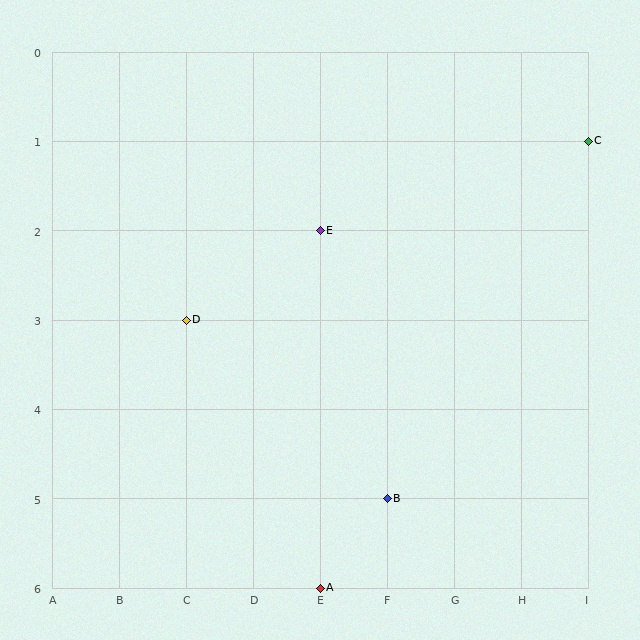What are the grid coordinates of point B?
Point B is at grid coordinates (F, 5).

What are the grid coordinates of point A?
Point A is at grid coordinates (E, 6).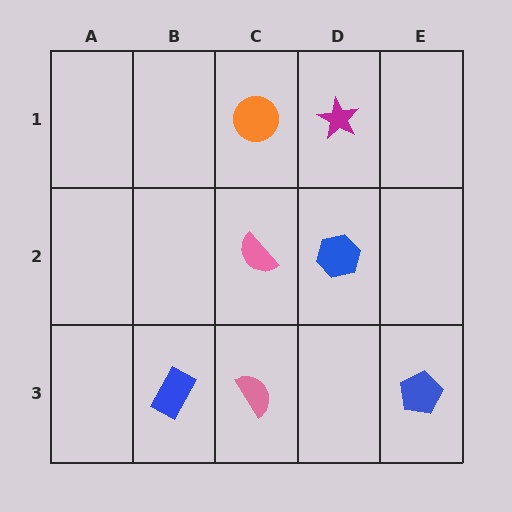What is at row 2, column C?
A pink semicircle.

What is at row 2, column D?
A blue hexagon.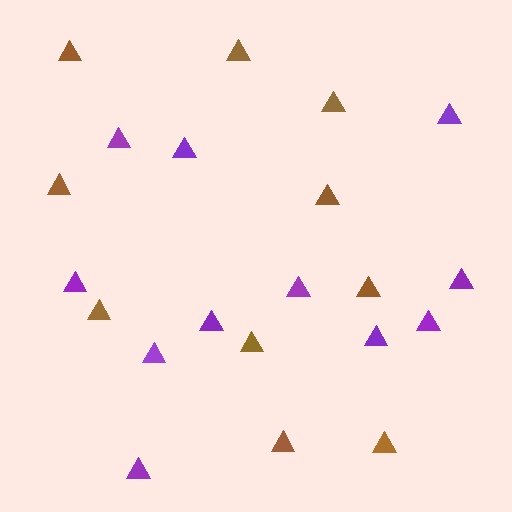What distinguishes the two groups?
There are 2 groups: one group of brown triangles (10) and one group of purple triangles (11).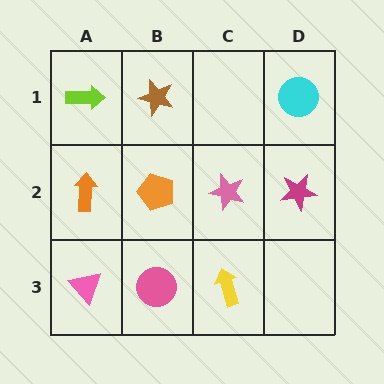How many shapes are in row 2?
4 shapes.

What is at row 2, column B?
An orange pentagon.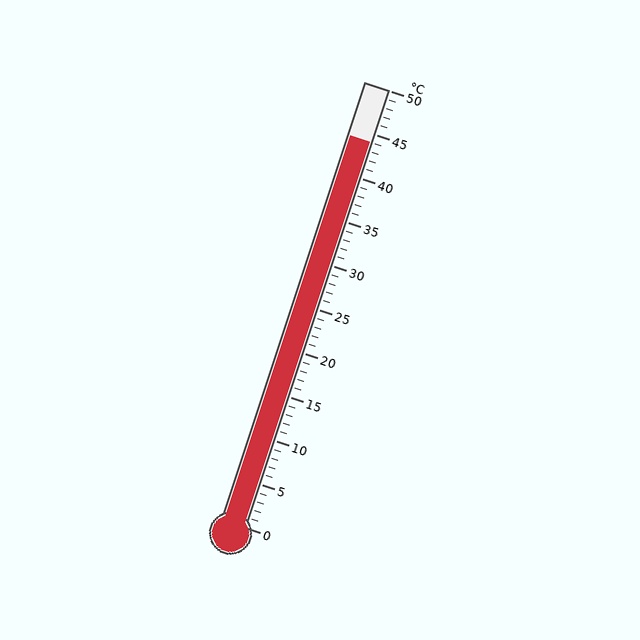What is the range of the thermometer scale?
The thermometer scale ranges from 0°C to 50°C.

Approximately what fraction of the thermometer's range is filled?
The thermometer is filled to approximately 90% of its range.